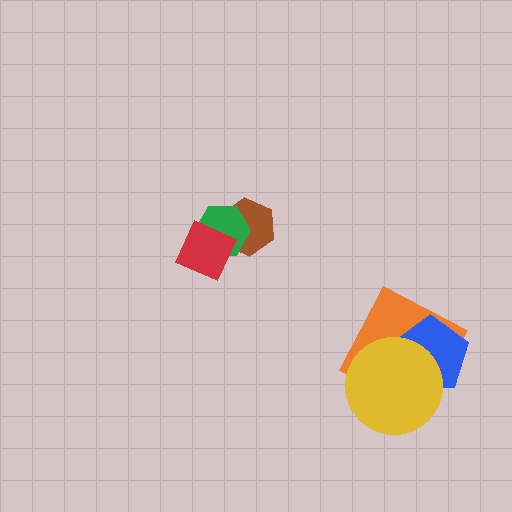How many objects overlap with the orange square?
2 objects overlap with the orange square.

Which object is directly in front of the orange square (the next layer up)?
The blue pentagon is directly in front of the orange square.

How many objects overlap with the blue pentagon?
2 objects overlap with the blue pentagon.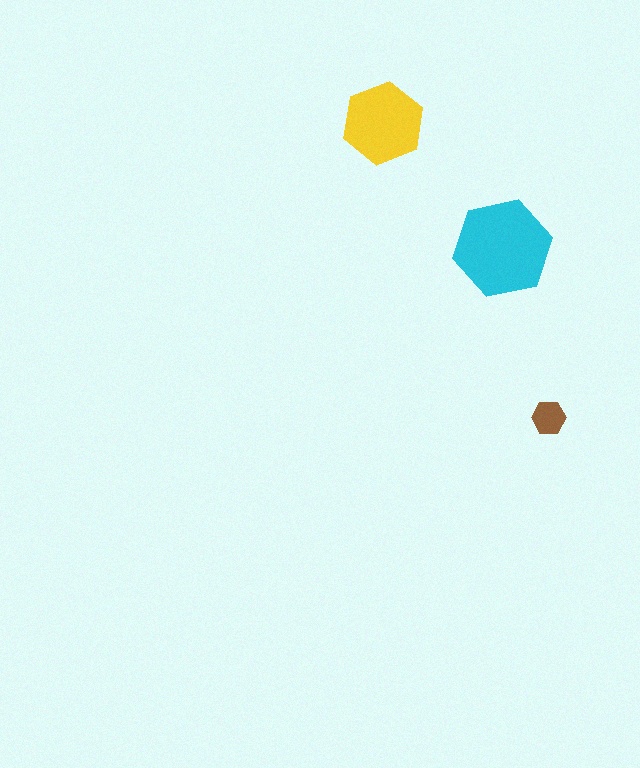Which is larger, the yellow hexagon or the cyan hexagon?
The cyan one.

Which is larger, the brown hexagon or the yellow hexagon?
The yellow one.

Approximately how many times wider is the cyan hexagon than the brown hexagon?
About 3 times wider.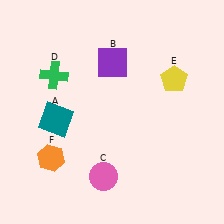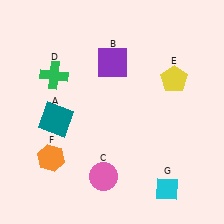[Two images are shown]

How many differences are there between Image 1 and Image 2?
There is 1 difference between the two images.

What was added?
A cyan diamond (G) was added in Image 2.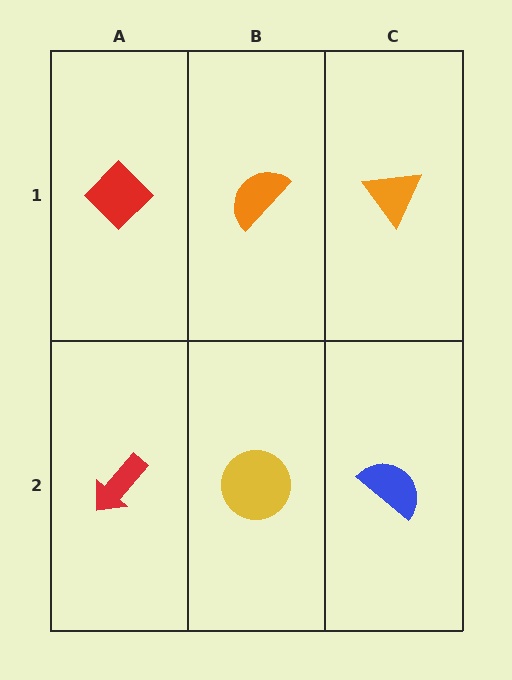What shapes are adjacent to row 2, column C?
An orange triangle (row 1, column C), a yellow circle (row 2, column B).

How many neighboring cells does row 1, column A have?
2.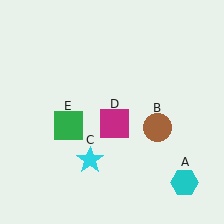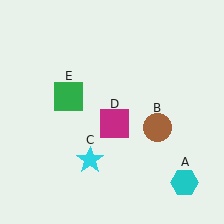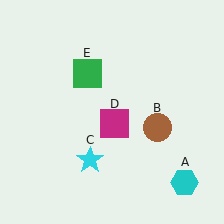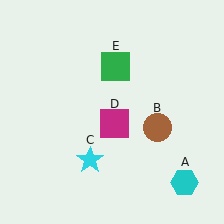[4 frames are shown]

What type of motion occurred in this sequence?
The green square (object E) rotated clockwise around the center of the scene.